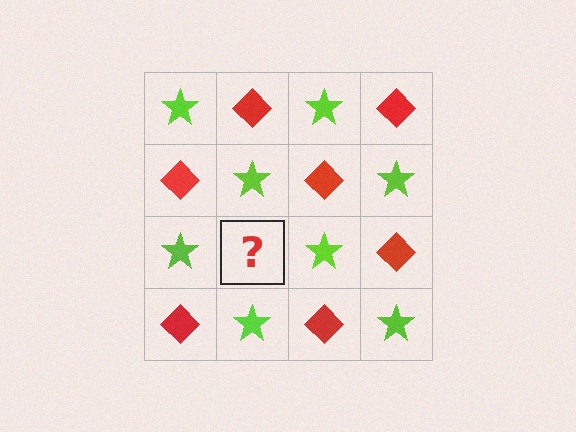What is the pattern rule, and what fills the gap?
The rule is that it alternates lime star and red diamond in a checkerboard pattern. The gap should be filled with a red diamond.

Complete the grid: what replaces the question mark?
The question mark should be replaced with a red diamond.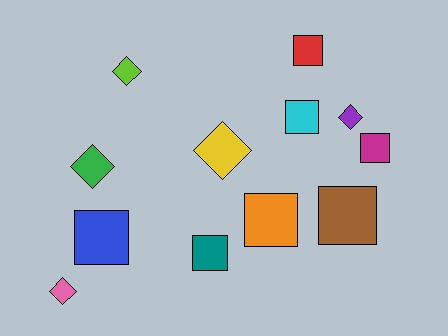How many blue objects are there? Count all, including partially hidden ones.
There is 1 blue object.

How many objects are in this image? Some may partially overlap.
There are 12 objects.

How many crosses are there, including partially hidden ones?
There are no crosses.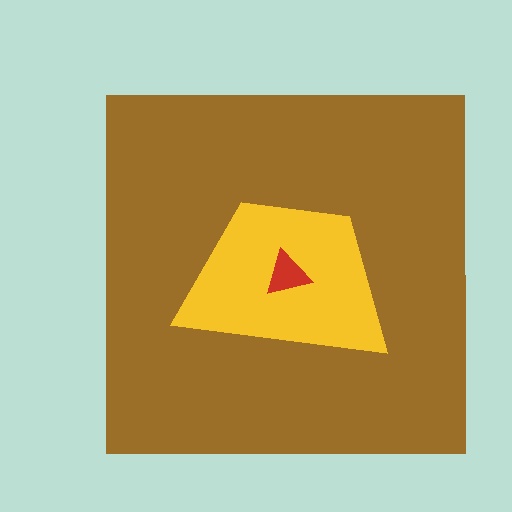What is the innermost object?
The red triangle.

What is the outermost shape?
The brown square.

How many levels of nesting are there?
3.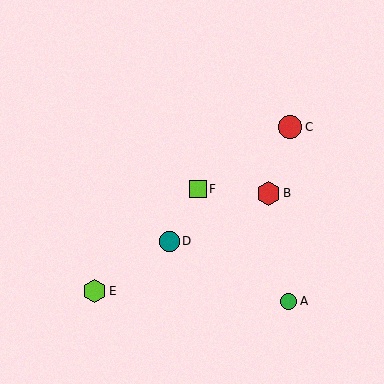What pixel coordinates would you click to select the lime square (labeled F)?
Click at (198, 189) to select the lime square F.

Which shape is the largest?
The red hexagon (labeled B) is the largest.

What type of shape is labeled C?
Shape C is a red circle.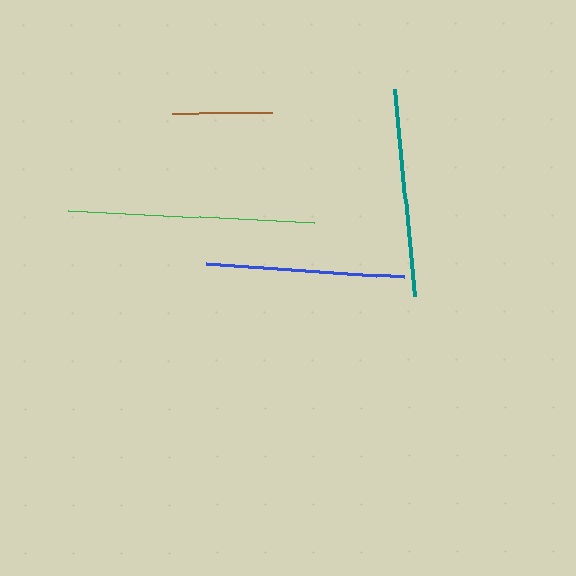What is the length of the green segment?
The green segment is approximately 246 pixels long.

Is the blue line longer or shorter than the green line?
The green line is longer than the blue line.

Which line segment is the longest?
The green line is the longest at approximately 246 pixels.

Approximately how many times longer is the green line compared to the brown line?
The green line is approximately 2.5 times the length of the brown line.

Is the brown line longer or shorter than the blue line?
The blue line is longer than the brown line.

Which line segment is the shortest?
The brown line is the shortest at approximately 100 pixels.